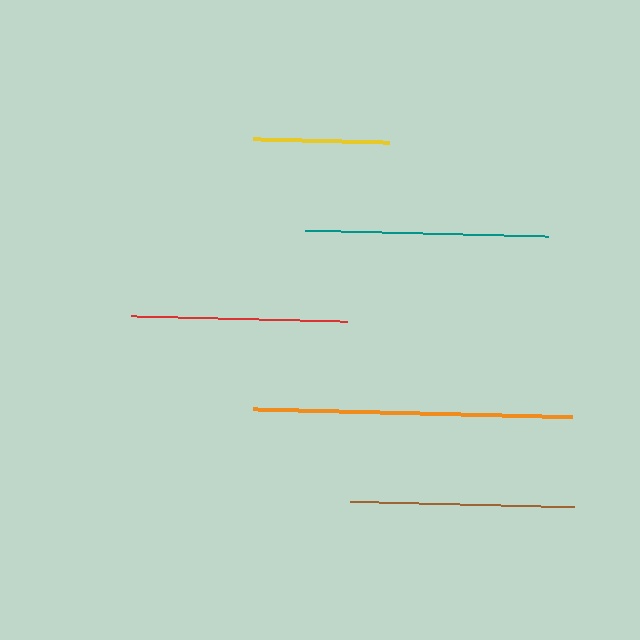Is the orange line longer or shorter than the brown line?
The orange line is longer than the brown line.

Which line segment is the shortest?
The yellow line is the shortest at approximately 136 pixels.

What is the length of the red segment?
The red segment is approximately 216 pixels long.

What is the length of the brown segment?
The brown segment is approximately 225 pixels long.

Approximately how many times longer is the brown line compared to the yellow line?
The brown line is approximately 1.7 times the length of the yellow line.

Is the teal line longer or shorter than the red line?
The teal line is longer than the red line.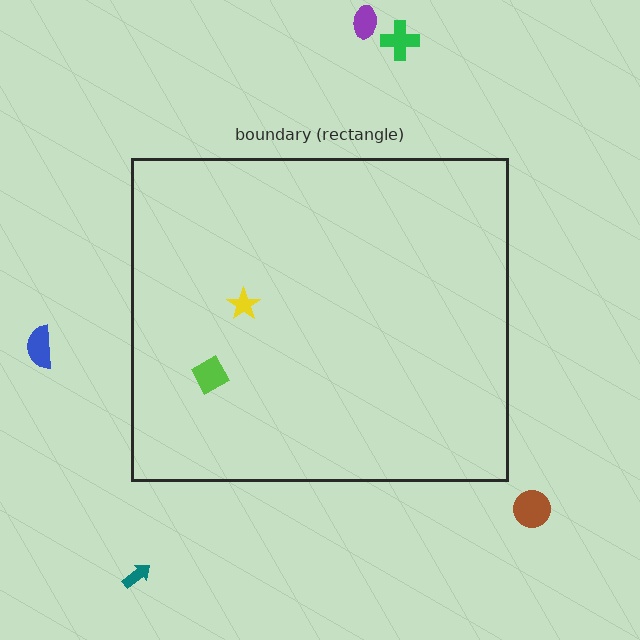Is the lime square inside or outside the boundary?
Inside.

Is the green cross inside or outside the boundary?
Outside.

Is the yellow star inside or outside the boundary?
Inside.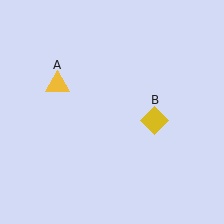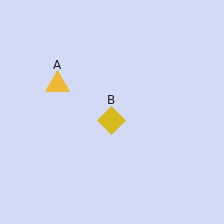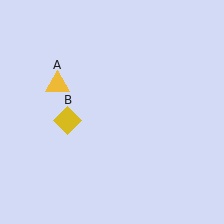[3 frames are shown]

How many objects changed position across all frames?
1 object changed position: yellow diamond (object B).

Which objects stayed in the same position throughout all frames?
Yellow triangle (object A) remained stationary.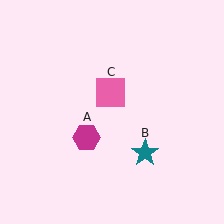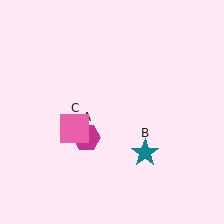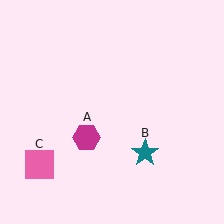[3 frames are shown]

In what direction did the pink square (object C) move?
The pink square (object C) moved down and to the left.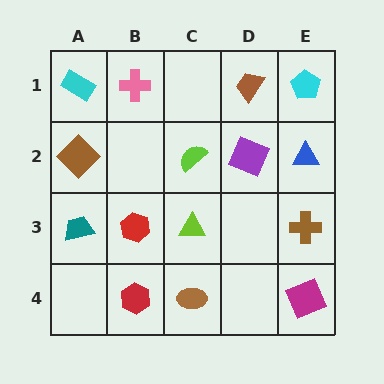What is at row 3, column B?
A red hexagon.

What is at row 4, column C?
A brown ellipse.